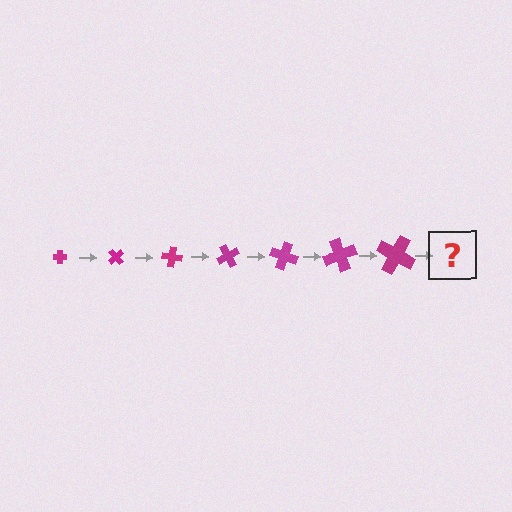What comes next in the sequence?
The next element should be a cross, larger than the previous one and rotated 350 degrees from the start.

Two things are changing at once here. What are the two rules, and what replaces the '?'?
The two rules are that the cross grows larger each step and it rotates 50 degrees each step. The '?' should be a cross, larger than the previous one and rotated 350 degrees from the start.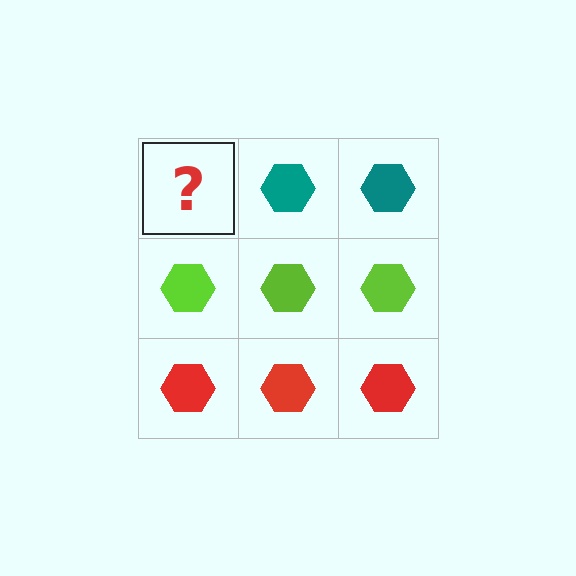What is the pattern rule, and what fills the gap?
The rule is that each row has a consistent color. The gap should be filled with a teal hexagon.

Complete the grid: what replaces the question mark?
The question mark should be replaced with a teal hexagon.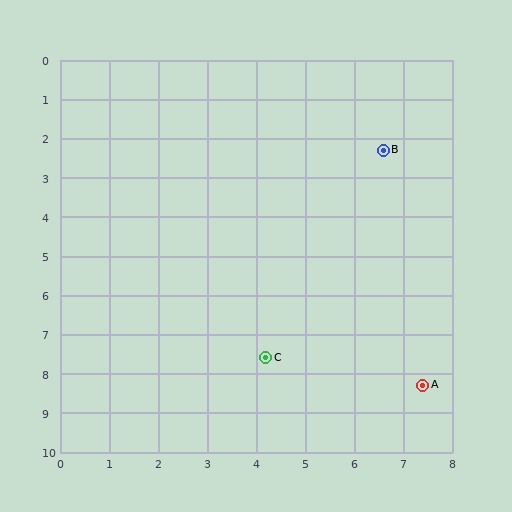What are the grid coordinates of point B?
Point B is at approximately (6.6, 2.3).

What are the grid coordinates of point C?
Point C is at approximately (4.2, 7.6).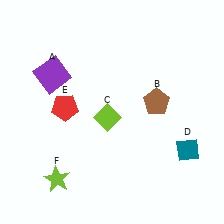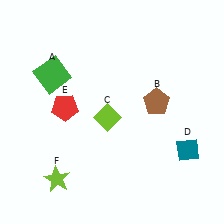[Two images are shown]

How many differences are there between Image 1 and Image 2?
There is 1 difference between the two images.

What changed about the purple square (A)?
In Image 1, A is purple. In Image 2, it changed to green.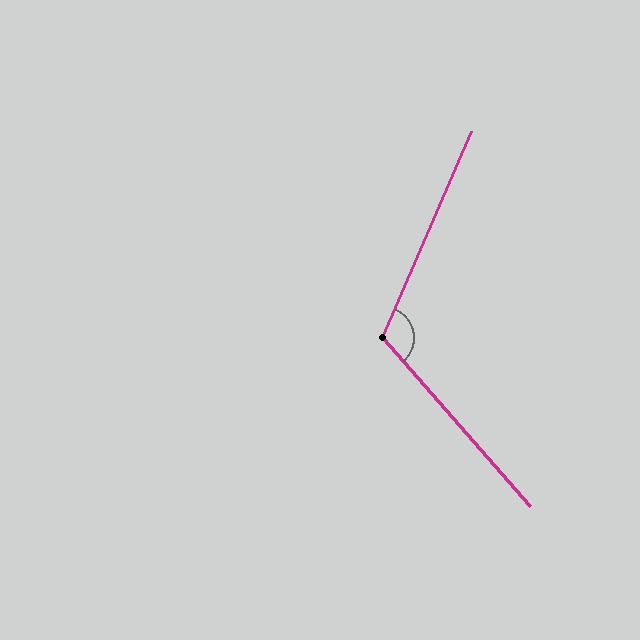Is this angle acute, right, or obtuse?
It is obtuse.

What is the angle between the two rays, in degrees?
Approximately 116 degrees.